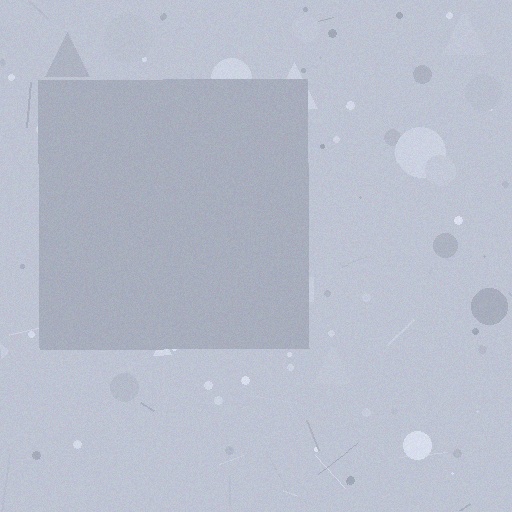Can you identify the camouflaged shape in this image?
The camouflaged shape is a square.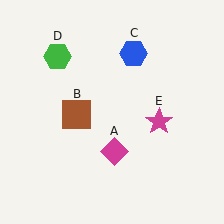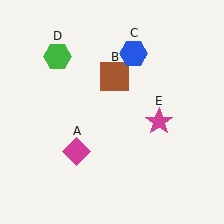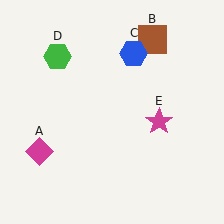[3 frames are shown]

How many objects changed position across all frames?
2 objects changed position: magenta diamond (object A), brown square (object B).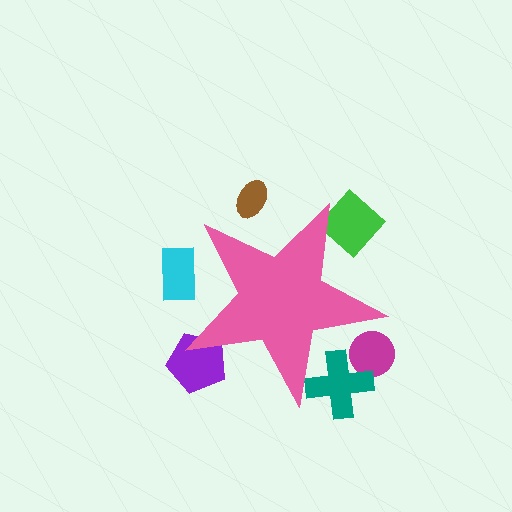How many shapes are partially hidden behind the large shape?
6 shapes are partially hidden.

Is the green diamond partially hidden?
Yes, the green diamond is partially hidden behind the pink star.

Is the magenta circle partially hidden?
Yes, the magenta circle is partially hidden behind the pink star.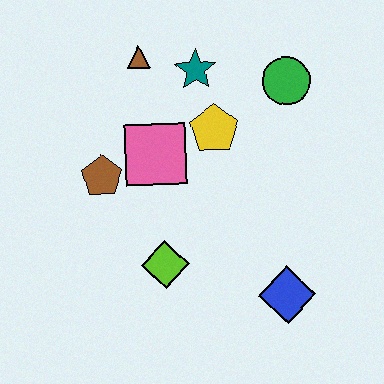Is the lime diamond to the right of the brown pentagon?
Yes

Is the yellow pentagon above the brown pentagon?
Yes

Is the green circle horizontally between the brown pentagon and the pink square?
No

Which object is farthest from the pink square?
The blue diamond is farthest from the pink square.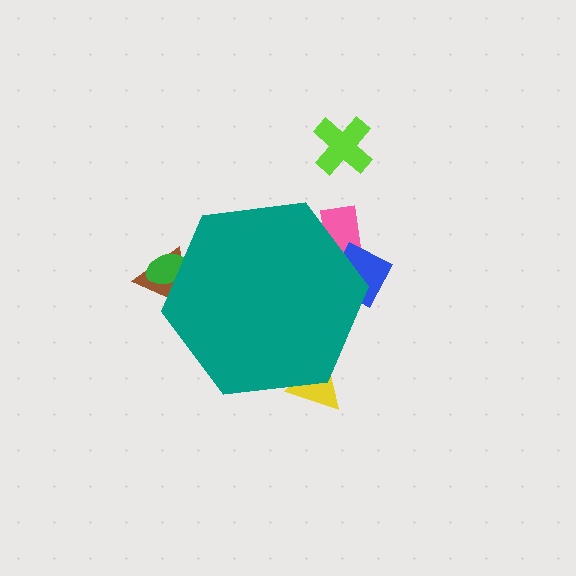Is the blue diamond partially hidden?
Yes, the blue diamond is partially hidden behind the teal hexagon.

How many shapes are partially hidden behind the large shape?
5 shapes are partially hidden.